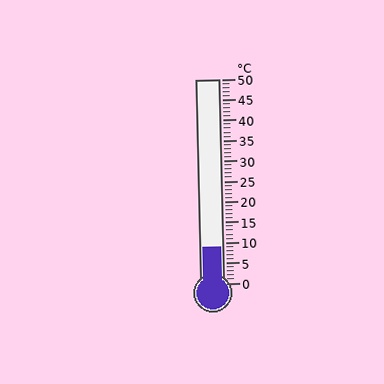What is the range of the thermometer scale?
The thermometer scale ranges from 0°C to 50°C.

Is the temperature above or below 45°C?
The temperature is below 45°C.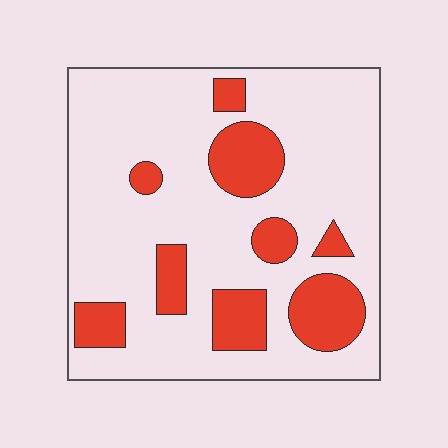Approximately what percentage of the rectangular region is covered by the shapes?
Approximately 20%.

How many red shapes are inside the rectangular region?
9.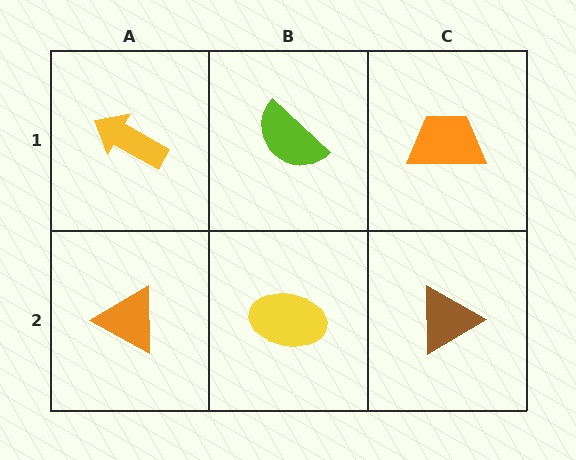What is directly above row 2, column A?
A yellow arrow.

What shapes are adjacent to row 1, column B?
A yellow ellipse (row 2, column B), a yellow arrow (row 1, column A), an orange trapezoid (row 1, column C).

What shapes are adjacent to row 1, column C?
A brown triangle (row 2, column C), a lime semicircle (row 1, column B).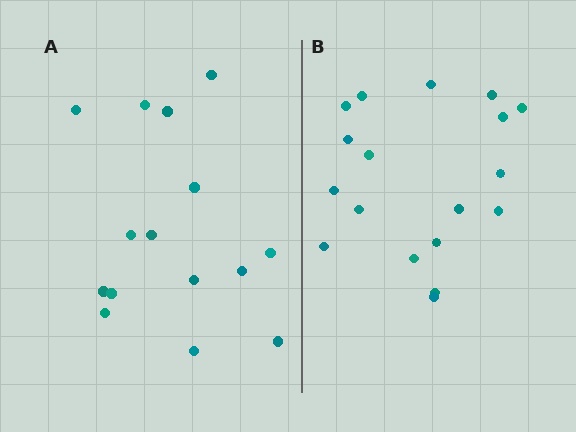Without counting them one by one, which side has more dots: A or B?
Region B (the right region) has more dots.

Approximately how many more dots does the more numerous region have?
Region B has just a few more — roughly 2 or 3 more dots than region A.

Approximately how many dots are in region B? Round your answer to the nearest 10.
About 20 dots. (The exact count is 18, which rounds to 20.)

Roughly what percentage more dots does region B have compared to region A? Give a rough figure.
About 20% more.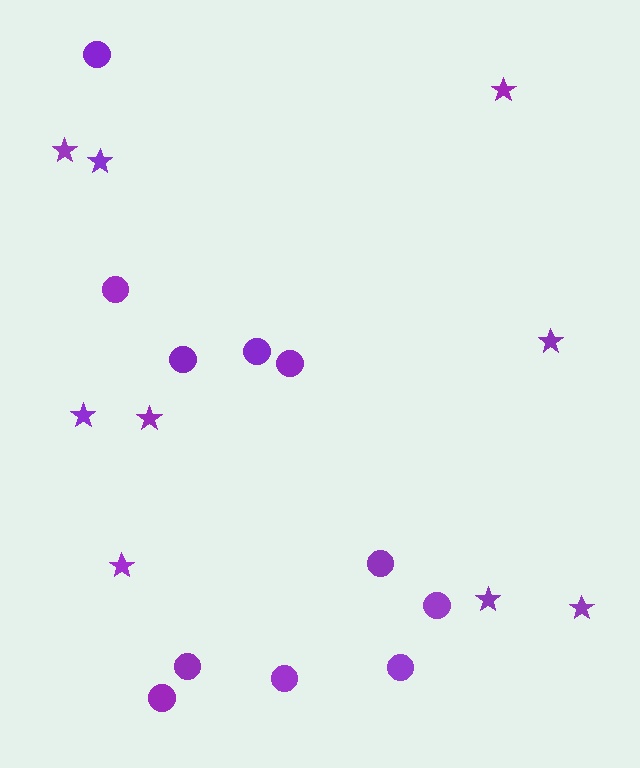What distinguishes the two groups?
There are 2 groups: one group of stars (9) and one group of circles (11).